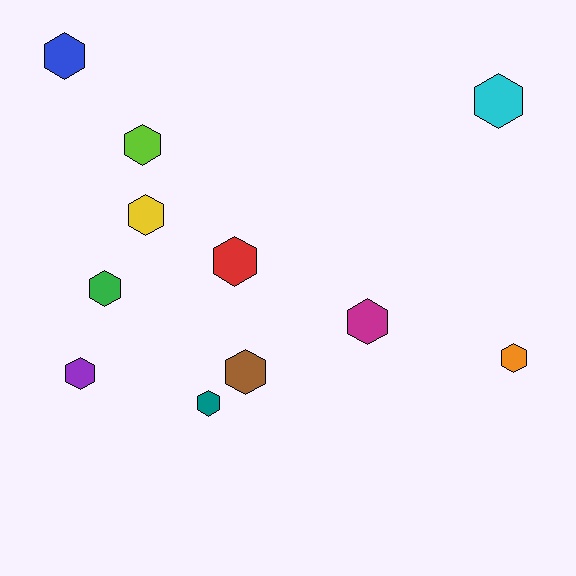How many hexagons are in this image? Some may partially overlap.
There are 11 hexagons.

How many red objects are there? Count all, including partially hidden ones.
There is 1 red object.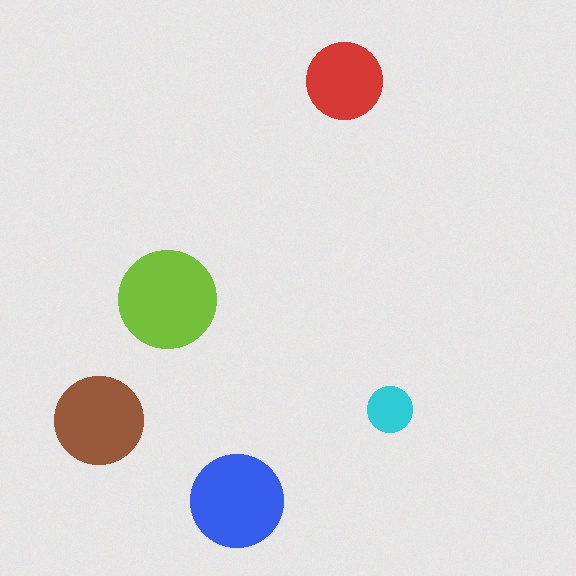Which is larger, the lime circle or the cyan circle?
The lime one.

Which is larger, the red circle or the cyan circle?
The red one.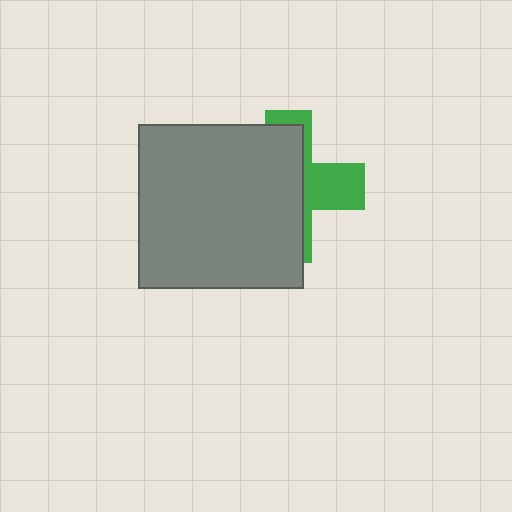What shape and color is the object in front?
The object in front is a gray square.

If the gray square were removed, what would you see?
You would see the complete green cross.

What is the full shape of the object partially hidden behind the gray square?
The partially hidden object is a green cross.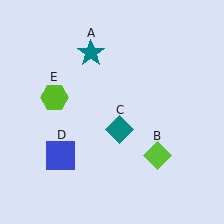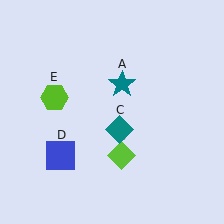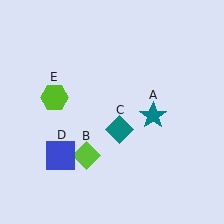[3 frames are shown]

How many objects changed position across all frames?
2 objects changed position: teal star (object A), lime diamond (object B).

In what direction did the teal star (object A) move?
The teal star (object A) moved down and to the right.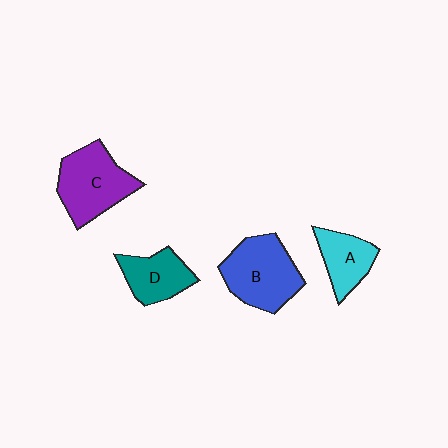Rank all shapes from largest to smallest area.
From largest to smallest: B (blue), C (purple), D (teal), A (cyan).